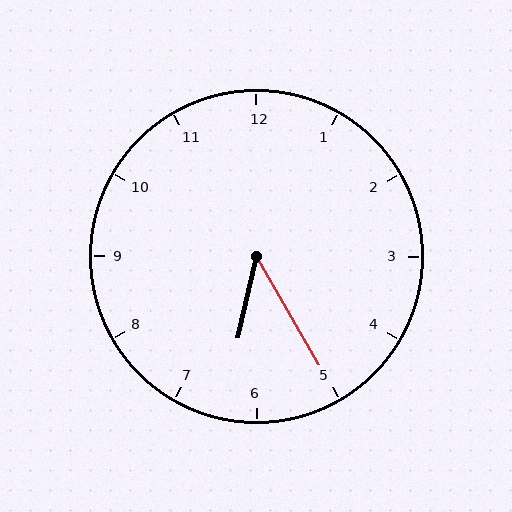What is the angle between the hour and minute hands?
Approximately 42 degrees.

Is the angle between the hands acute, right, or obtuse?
It is acute.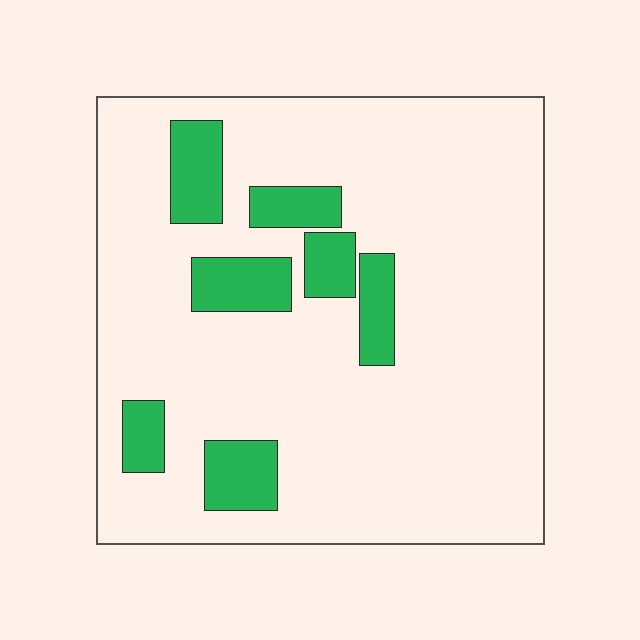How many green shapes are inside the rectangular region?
7.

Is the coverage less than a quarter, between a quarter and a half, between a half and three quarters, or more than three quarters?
Less than a quarter.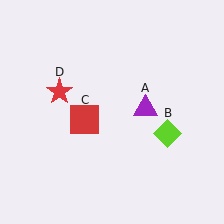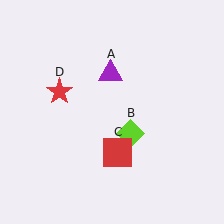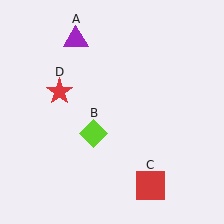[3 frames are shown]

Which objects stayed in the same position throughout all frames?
Red star (object D) remained stationary.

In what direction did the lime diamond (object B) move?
The lime diamond (object B) moved left.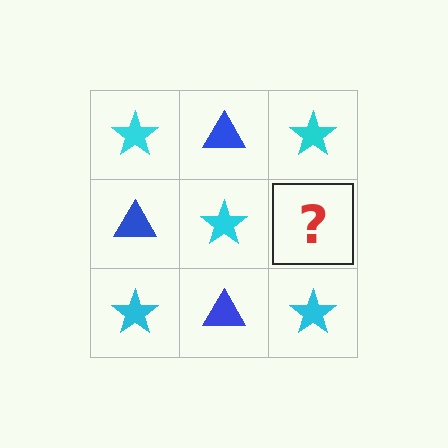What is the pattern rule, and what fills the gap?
The rule is that it alternates cyan star and blue triangle in a checkerboard pattern. The gap should be filled with a blue triangle.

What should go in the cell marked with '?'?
The missing cell should contain a blue triangle.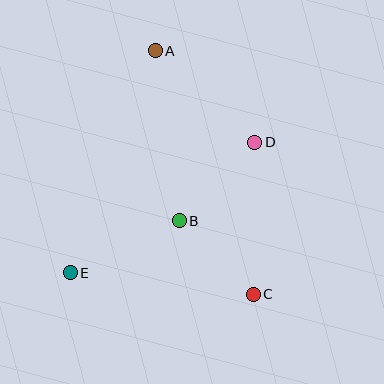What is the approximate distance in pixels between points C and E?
The distance between C and E is approximately 184 pixels.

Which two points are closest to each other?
Points B and C are closest to each other.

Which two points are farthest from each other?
Points A and C are farthest from each other.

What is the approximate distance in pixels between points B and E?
The distance between B and E is approximately 121 pixels.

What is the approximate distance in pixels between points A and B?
The distance between A and B is approximately 172 pixels.